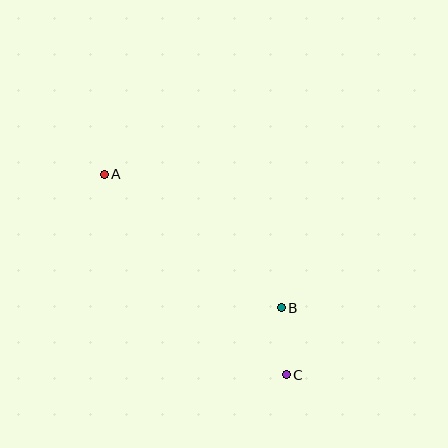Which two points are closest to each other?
Points B and C are closest to each other.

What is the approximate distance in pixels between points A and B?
The distance between A and B is approximately 222 pixels.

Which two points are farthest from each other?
Points A and C are farthest from each other.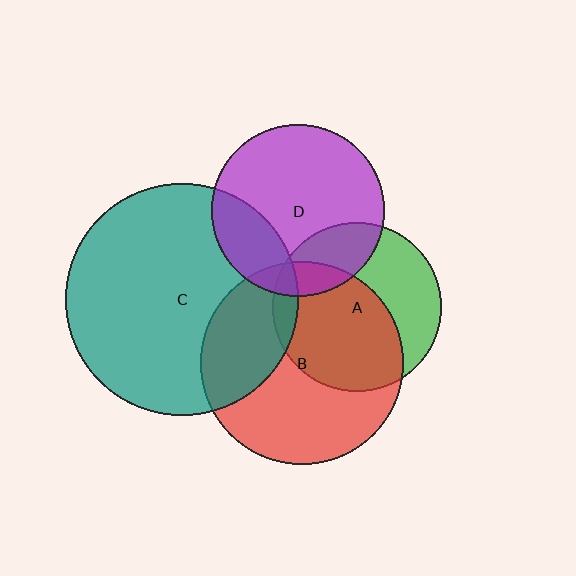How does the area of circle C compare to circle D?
Approximately 1.8 times.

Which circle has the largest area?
Circle C (teal).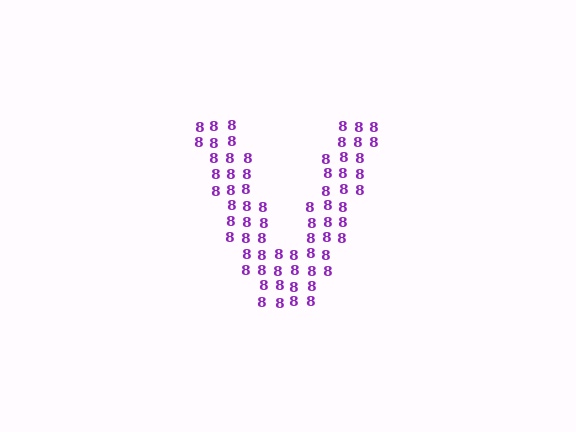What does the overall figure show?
The overall figure shows the letter V.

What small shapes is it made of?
It is made of small digit 8's.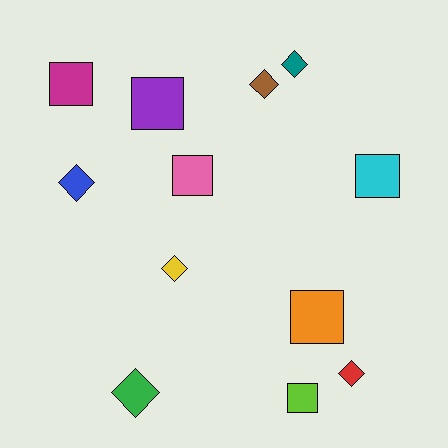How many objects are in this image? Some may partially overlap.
There are 12 objects.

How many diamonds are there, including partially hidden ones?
There are 6 diamonds.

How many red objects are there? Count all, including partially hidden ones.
There is 1 red object.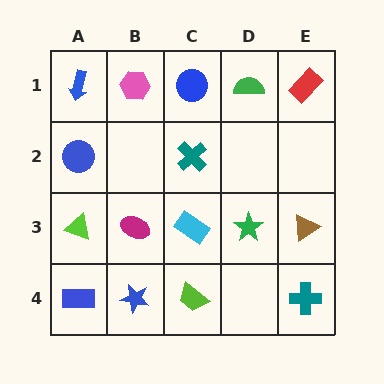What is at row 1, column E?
A red rectangle.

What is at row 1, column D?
A green semicircle.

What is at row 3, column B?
A magenta ellipse.